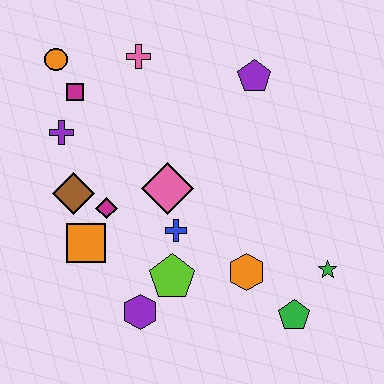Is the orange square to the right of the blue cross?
No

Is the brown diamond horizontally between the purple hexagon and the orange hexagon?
No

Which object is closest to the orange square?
The magenta diamond is closest to the orange square.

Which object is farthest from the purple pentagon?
The purple hexagon is farthest from the purple pentagon.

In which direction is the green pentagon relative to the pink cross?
The green pentagon is below the pink cross.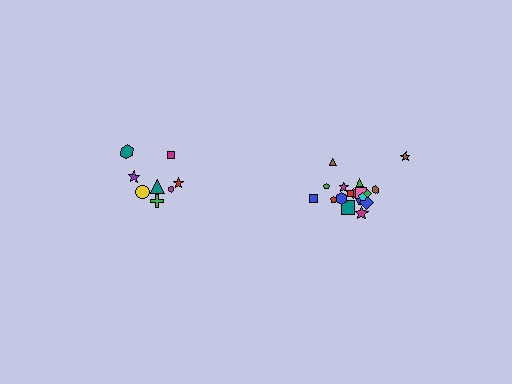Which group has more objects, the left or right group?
The right group.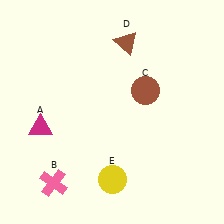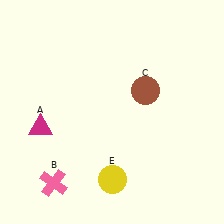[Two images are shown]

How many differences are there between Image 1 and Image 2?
There is 1 difference between the two images.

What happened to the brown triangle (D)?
The brown triangle (D) was removed in Image 2. It was in the top-right area of Image 1.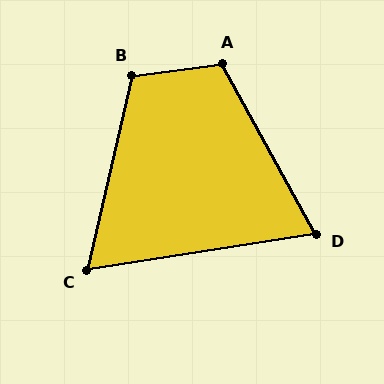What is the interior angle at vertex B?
Approximately 110 degrees (obtuse).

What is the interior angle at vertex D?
Approximately 70 degrees (acute).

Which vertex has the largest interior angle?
A, at approximately 112 degrees.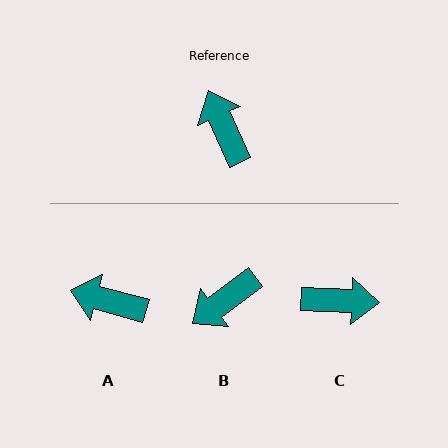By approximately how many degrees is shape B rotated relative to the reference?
Approximately 102 degrees counter-clockwise.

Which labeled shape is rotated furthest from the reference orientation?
C, about 117 degrees away.